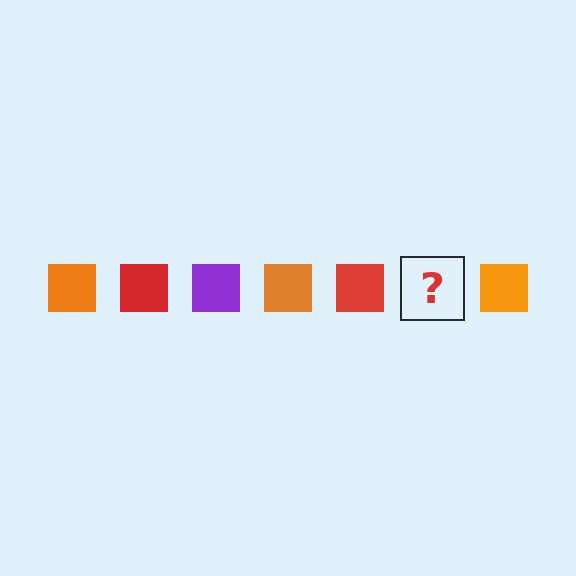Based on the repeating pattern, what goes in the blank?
The blank should be a purple square.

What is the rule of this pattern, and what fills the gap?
The rule is that the pattern cycles through orange, red, purple squares. The gap should be filled with a purple square.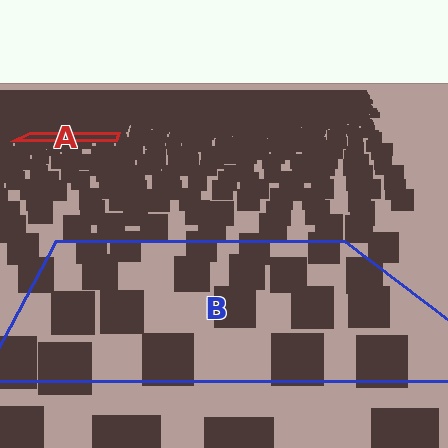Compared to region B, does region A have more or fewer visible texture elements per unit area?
Region A has more texture elements per unit area — they are packed more densely because it is farther away.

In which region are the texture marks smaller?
The texture marks are smaller in region A, because it is farther away.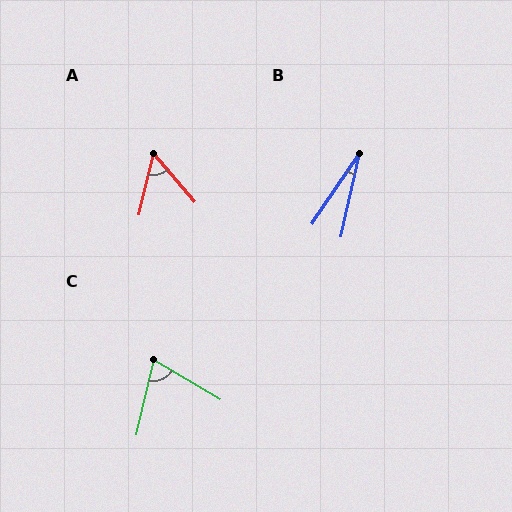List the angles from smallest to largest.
B (22°), A (53°), C (72°).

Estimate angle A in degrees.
Approximately 53 degrees.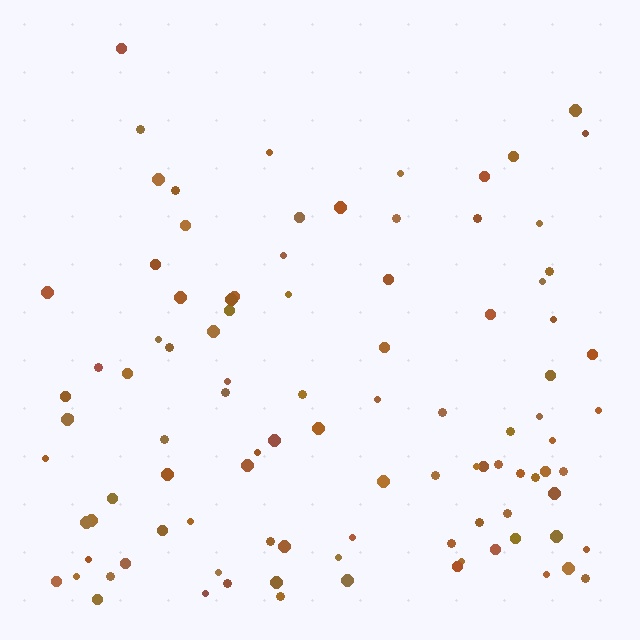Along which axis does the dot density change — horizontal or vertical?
Vertical.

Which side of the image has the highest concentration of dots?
The bottom.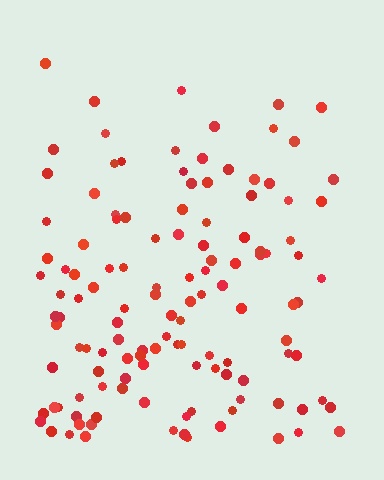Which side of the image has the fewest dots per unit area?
The top.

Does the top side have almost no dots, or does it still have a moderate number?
Still a moderate number, just noticeably fewer than the bottom.